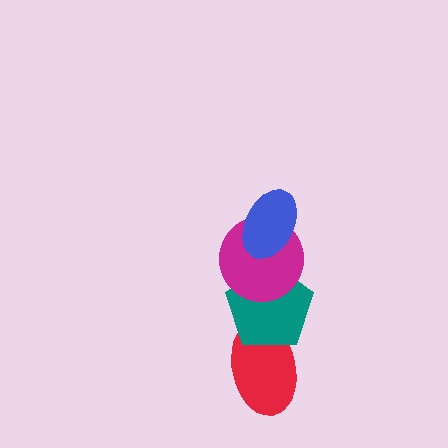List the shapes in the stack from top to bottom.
From top to bottom: the blue ellipse, the magenta circle, the teal pentagon, the red ellipse.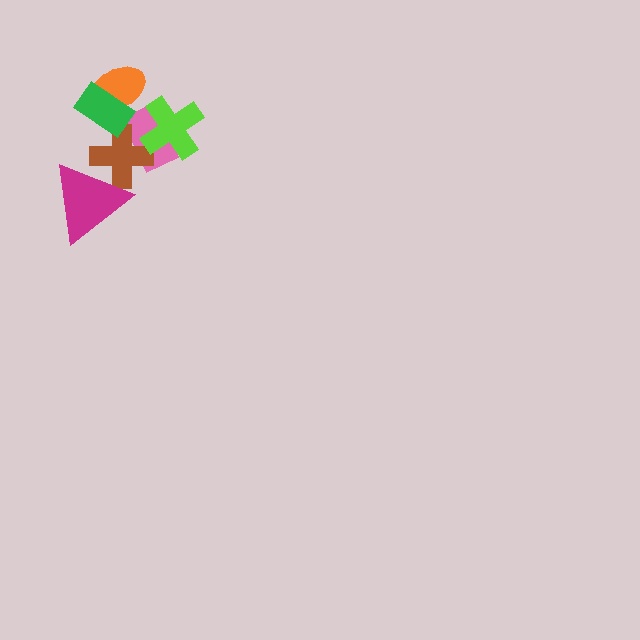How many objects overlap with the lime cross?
2 objects overlap with the lime cross.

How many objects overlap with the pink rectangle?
2 objects overlap with the pink rectangle.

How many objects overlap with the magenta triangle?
1 object overlaps with the magenta triangle.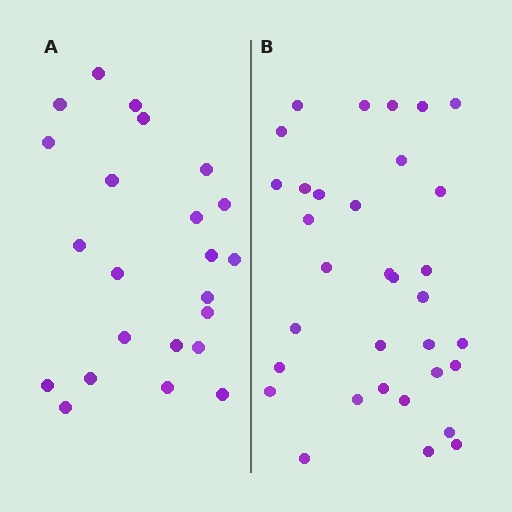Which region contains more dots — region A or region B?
Region B (the right region) has more dots.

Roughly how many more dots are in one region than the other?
Region B has roughly 10 or so more dots than region A.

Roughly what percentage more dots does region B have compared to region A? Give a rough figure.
About 45% more.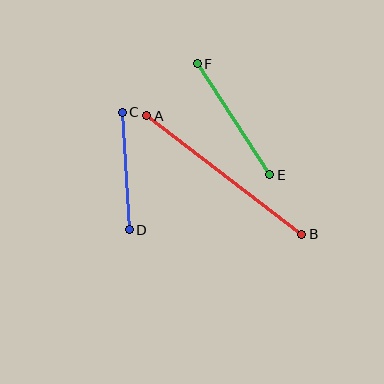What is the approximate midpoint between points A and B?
The midpoint is at approximately (224, 175) pixels.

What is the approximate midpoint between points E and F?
The midpoint is at approximately (233, 119) pixels.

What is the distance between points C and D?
The distance is approximately 118 pixels.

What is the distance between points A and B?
The distance is approximately 195 pixels.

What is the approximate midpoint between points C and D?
The midpoint is at approximately (126, 171) pixels.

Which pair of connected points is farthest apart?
Points A and B are farthest apart.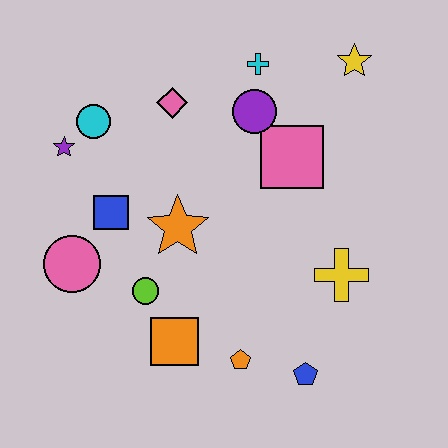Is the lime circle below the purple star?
Yes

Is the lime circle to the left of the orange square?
Yes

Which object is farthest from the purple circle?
The blue pentagon is farthest from the purple circle.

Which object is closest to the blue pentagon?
The orange pentagon is closest to the blue pentagon.